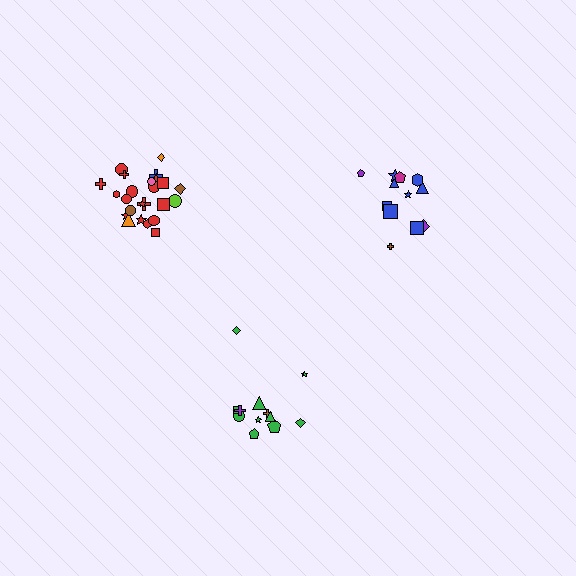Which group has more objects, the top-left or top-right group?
The top-left group.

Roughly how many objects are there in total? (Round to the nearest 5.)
Roughly 50 objects in total.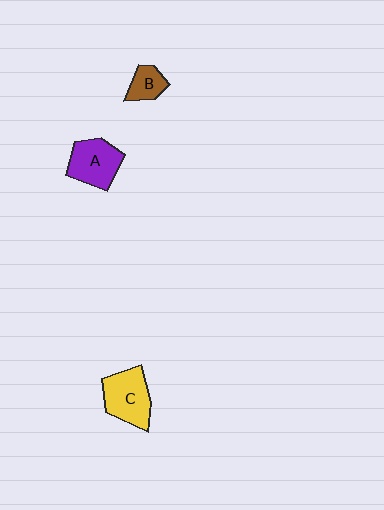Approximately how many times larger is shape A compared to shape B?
Approximately 1.9 times.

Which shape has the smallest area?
Shape B (brown).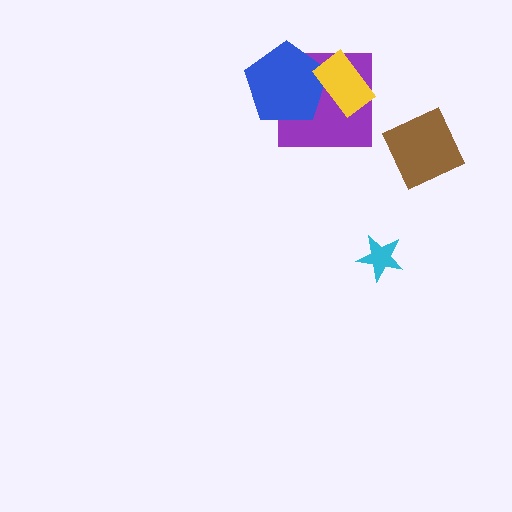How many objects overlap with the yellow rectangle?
2 objects overlap with the yellow rectangle.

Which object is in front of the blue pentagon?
The yellow rectangle is in front of the blue pentagon.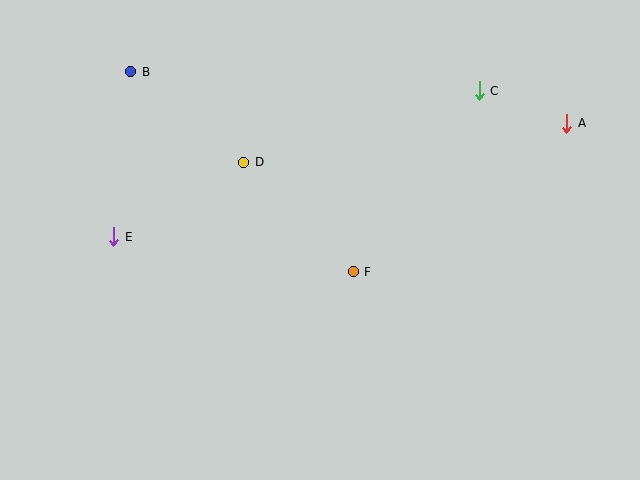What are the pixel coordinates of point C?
Point C is at (479, 91).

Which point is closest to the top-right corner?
Point A is closest to the top-right corner.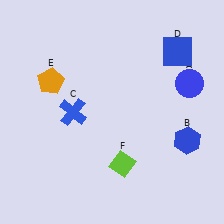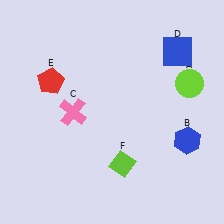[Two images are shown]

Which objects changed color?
A changed from blue to lime. C changed from blue to pink. E changed from orange to red.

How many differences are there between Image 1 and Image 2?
There are 3 differences between the two images.